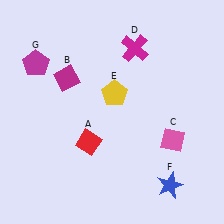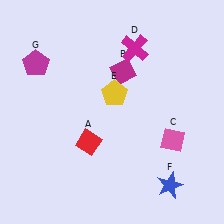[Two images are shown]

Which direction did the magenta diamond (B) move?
The magenta diamond (B) moved right.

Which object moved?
The magenta diamond (B) moved right.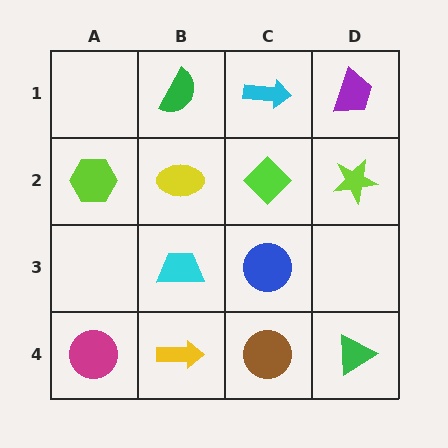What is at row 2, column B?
A yellow ellipse.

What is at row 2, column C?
A lime diamond.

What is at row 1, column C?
A cyan arrow.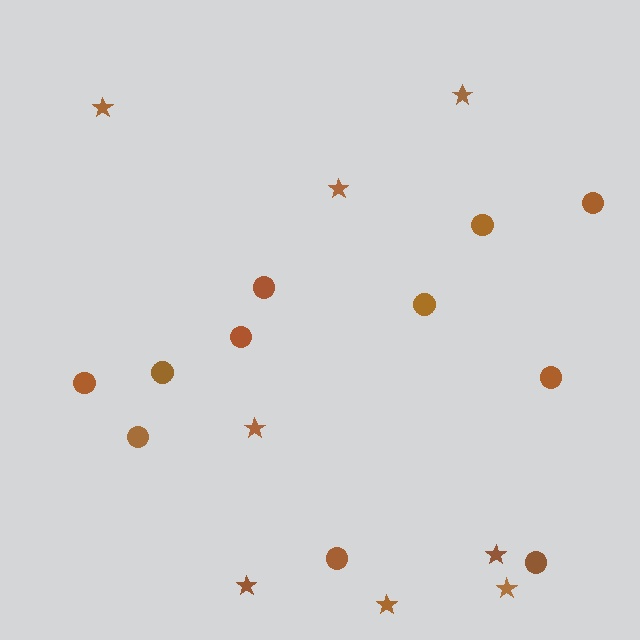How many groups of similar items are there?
There are 2 groups: one group of stars (8) and one group of circles (11).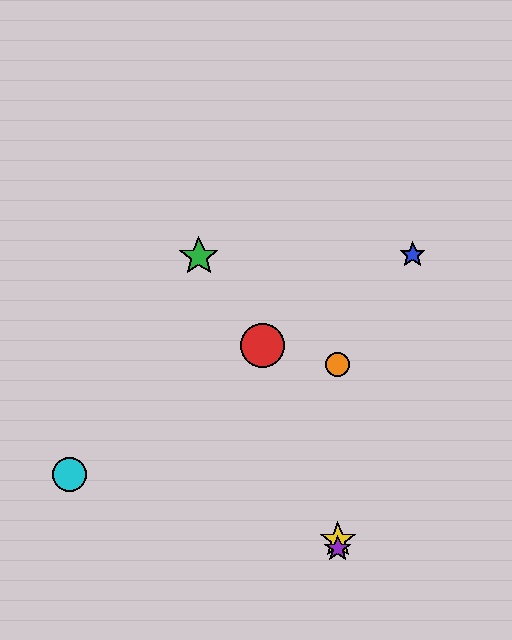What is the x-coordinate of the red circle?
The red circle is at x≈262.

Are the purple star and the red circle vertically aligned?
No, the purple star is at x≈338 and the red circle is at x≈262.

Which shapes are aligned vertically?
The yellow star, the purple star, the orange circle are aligned vertically.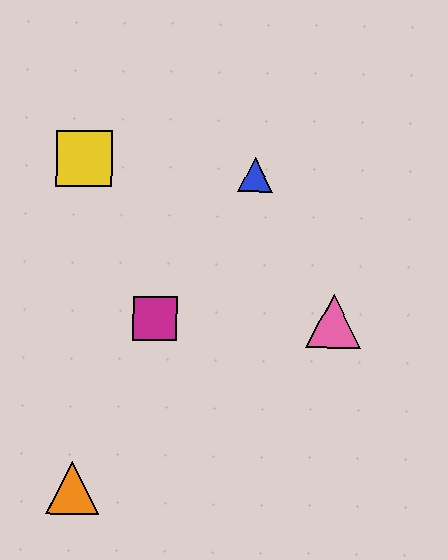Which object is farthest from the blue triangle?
The orange triangle is farthest from the blue triangle.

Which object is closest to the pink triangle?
The blue triangle is closest to the pink triangle.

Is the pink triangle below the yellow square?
Yes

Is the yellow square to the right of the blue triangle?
No